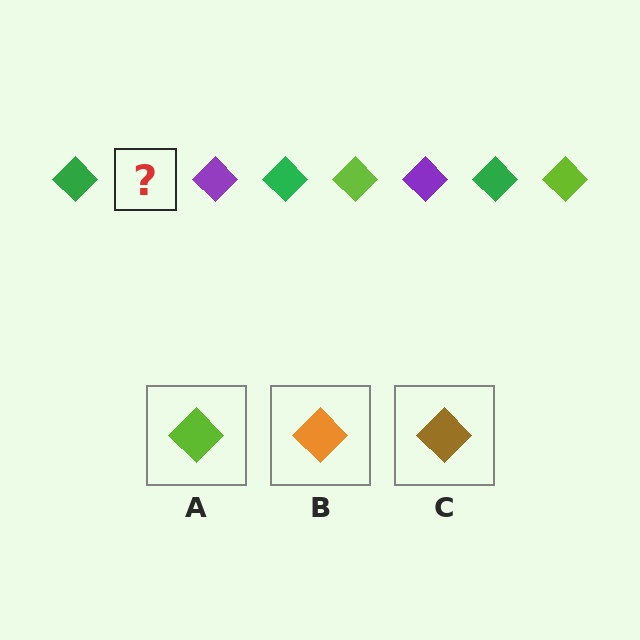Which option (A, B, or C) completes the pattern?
A.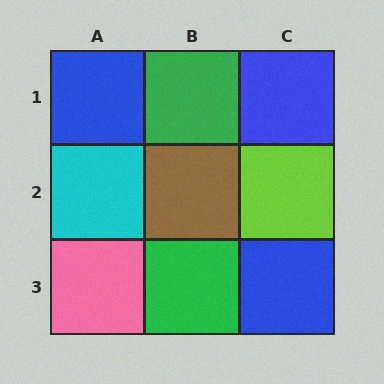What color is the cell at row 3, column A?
Pink.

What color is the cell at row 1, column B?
Green.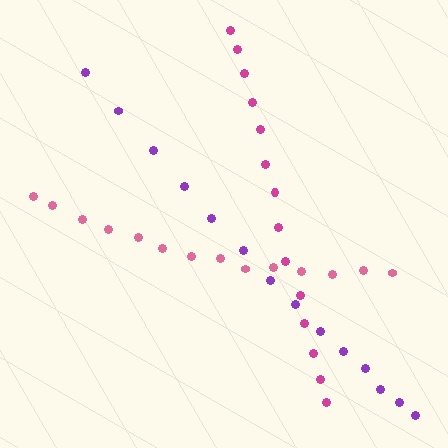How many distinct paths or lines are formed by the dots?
There are 3 distinct paths.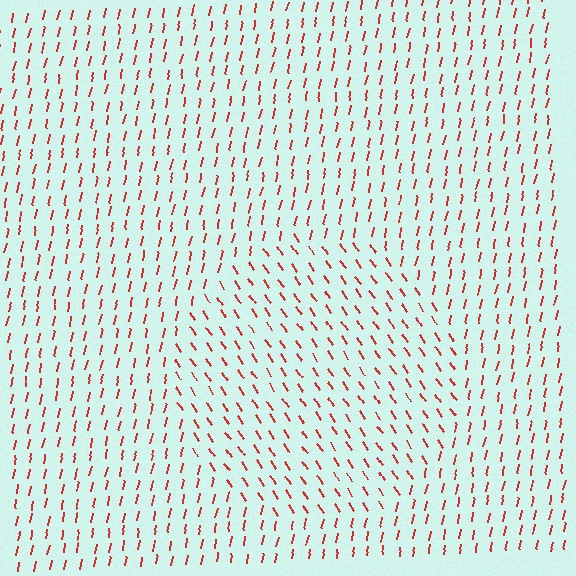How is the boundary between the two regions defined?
The boundary is defined purely by a change in line orientation (approximately 45 degrees difference). All lines are the same color and thickness.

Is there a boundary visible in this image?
Yes, there is a texture boundary formed by a change in line orientation.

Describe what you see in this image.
The image is filled with small red line segments. A circle region in the image has lines oriented differently from the surrounding lines, creating a visible texture boundary.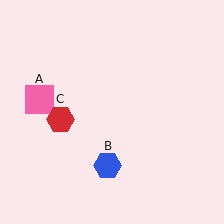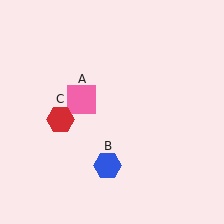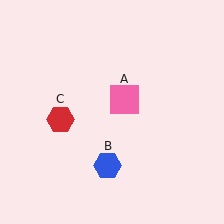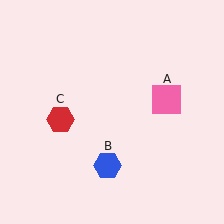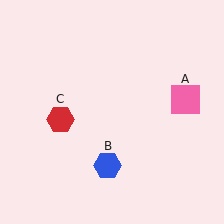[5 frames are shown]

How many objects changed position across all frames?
1 object changed position: pink square (object A).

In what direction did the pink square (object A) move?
The pink square (object A) moved right.